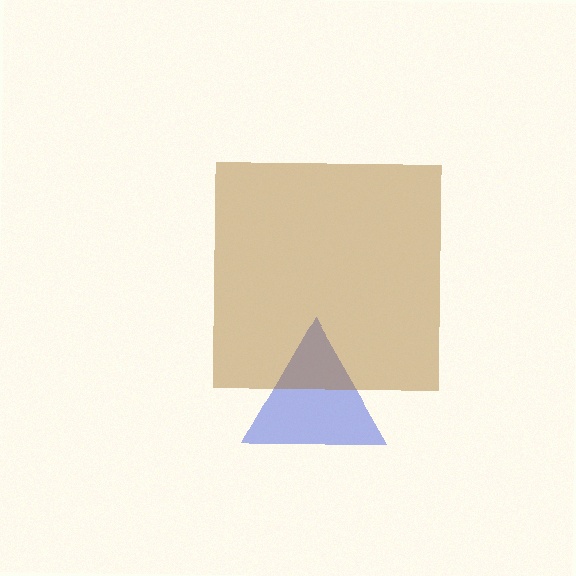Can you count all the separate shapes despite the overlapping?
Yes, there are 2 separate shapes.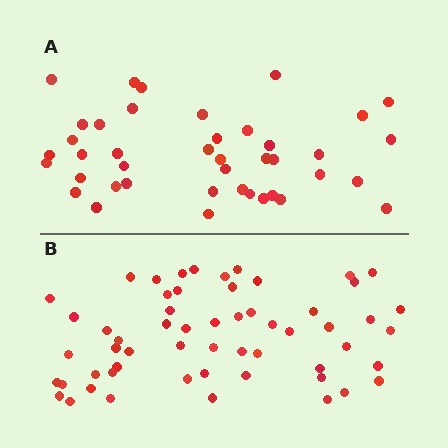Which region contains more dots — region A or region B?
Region B (the bottom region) has more dots.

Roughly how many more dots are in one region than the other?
Region B has approximately 15 more dots than region A.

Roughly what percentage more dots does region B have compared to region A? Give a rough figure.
About 40% more.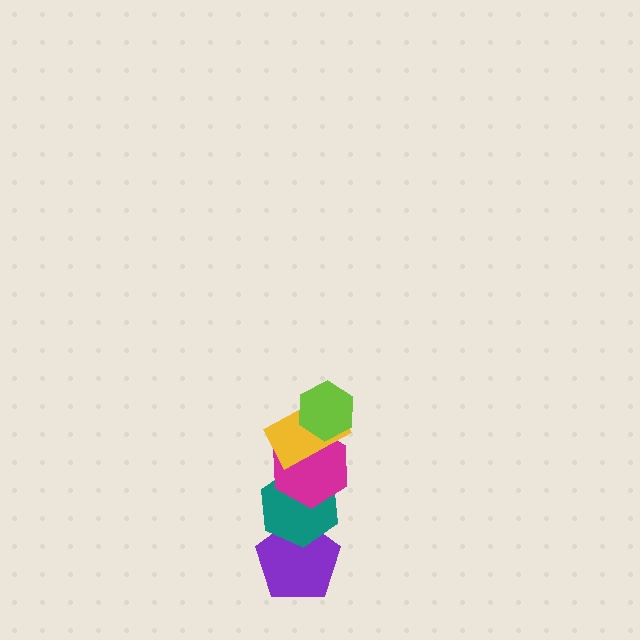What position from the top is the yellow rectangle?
The yellow rectangle is 2nd from the top.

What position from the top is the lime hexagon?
The lime hexagon is 1st from the top.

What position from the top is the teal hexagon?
The teal hexagon is 4th from the top.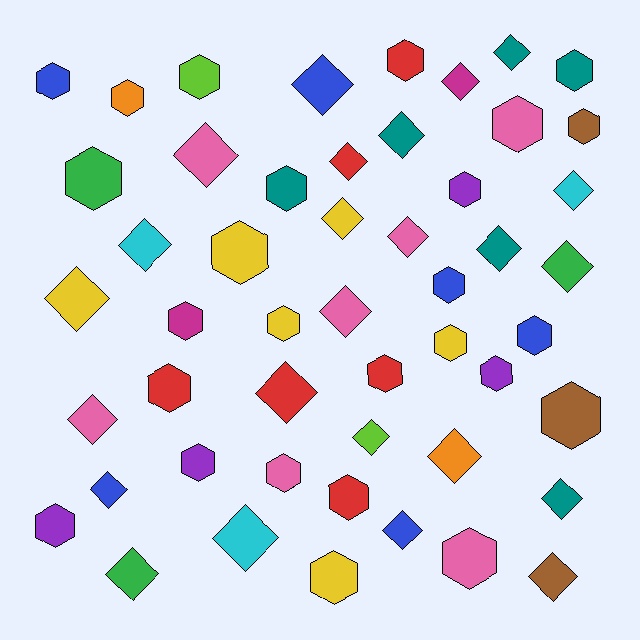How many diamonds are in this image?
There are 24 diamonds.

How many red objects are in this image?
There are 6 red objects.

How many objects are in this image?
There are 50 objects.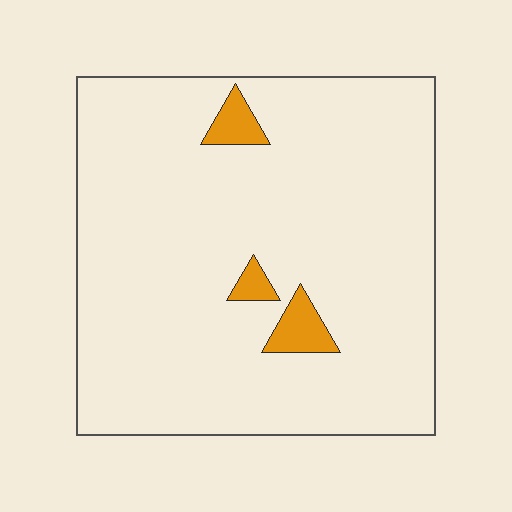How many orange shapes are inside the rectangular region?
3.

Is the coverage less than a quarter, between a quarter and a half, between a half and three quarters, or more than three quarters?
Less than a quarter.